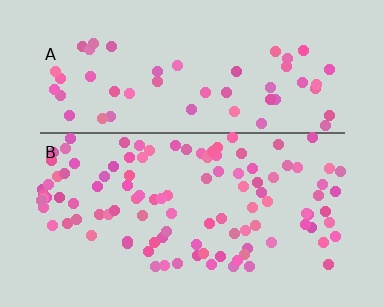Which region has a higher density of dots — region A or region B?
B (the bottom).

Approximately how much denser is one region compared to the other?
Approximately 1.9× — region B over region A.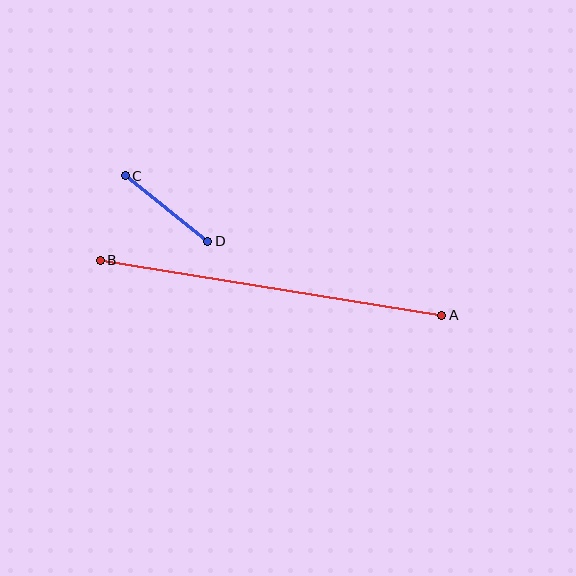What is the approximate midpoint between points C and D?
The midpoint is at approximately (166, 208) pixels.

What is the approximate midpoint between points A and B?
The midpoint is at approximately (271, 288) pixels.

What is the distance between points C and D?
The distance is approximately 105 pixels.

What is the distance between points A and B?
The distance is approximately 346 pixels.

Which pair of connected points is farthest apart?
Points A and B are farthest apart.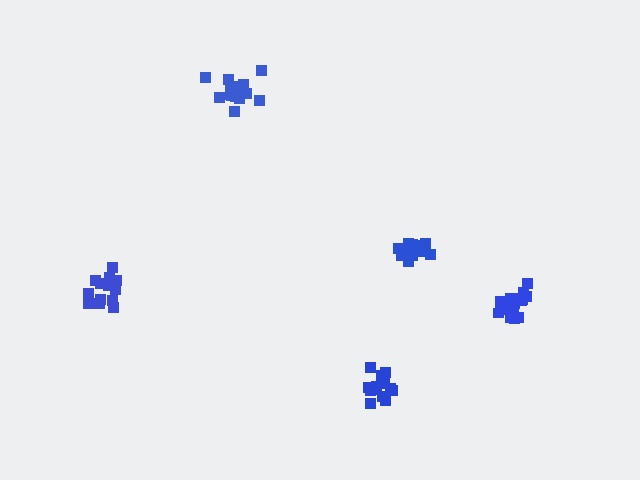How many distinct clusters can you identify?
There are 5 distinct clusters.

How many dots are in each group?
Group 1: 13 dots, Group 2: 12 dots, Group 3: 18 dots, Group 4: 17 dots, Group 5: 14 dots (74 total).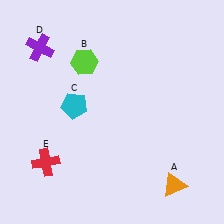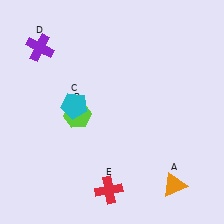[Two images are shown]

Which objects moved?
The objects that moved are: the lime hexagon (B), the red cross (E).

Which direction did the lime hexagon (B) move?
The lime hexagon (B) moved down.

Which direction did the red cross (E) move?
The red cross (E) moved right.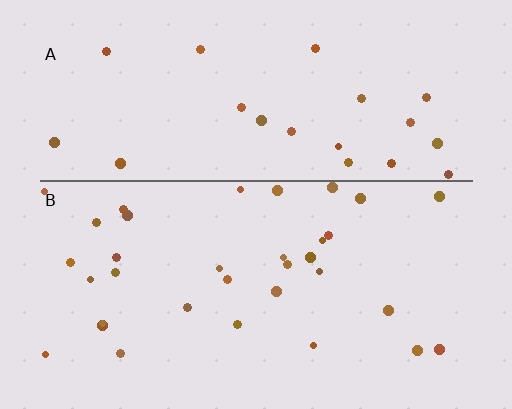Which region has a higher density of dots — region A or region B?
B (the bottom).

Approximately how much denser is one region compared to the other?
Approximately 1.5× — region B over region A.